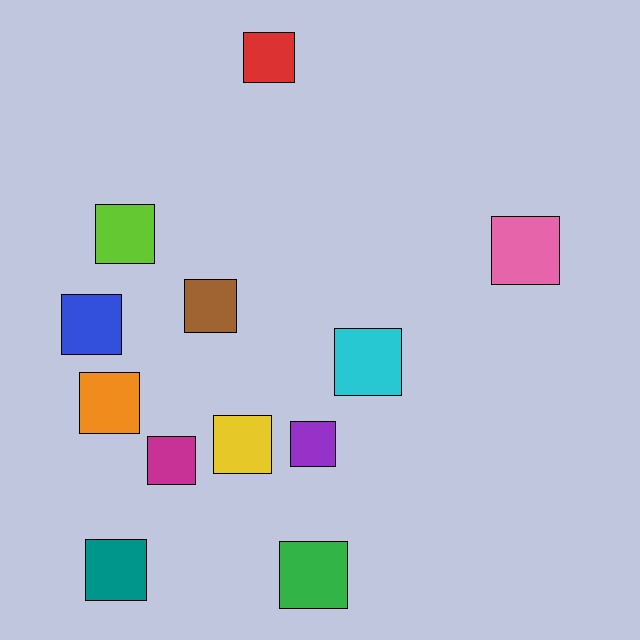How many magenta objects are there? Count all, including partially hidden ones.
There is 1 magenta object.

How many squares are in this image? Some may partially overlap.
There are 12 squares.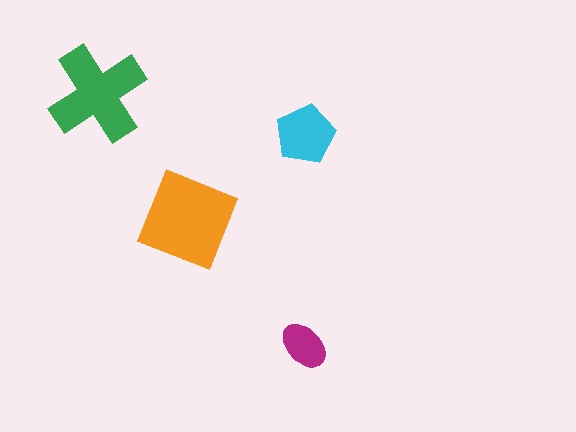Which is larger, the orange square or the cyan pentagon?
The orange square.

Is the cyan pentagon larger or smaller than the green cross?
Smaller.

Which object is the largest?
The orange square.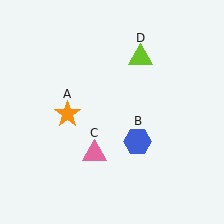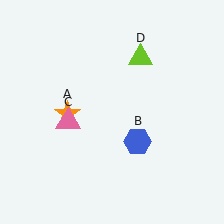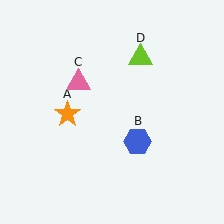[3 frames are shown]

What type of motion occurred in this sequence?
The pink triangle (object C) rotated clockwise around the center of the scene.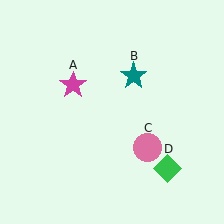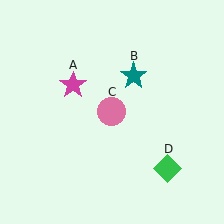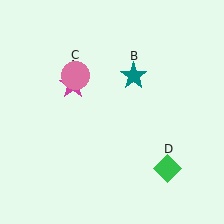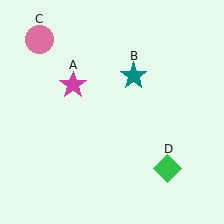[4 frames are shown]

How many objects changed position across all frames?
1 object changed position: pink circle (object C).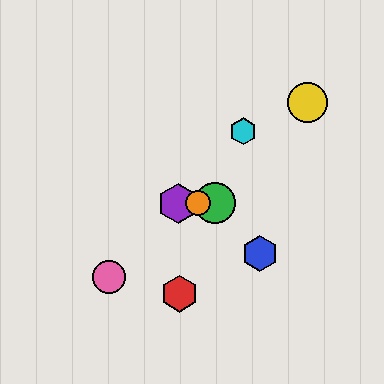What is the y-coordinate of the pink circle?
The pink circle is at y≈277.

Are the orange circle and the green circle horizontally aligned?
Yes, both are at y≈203.